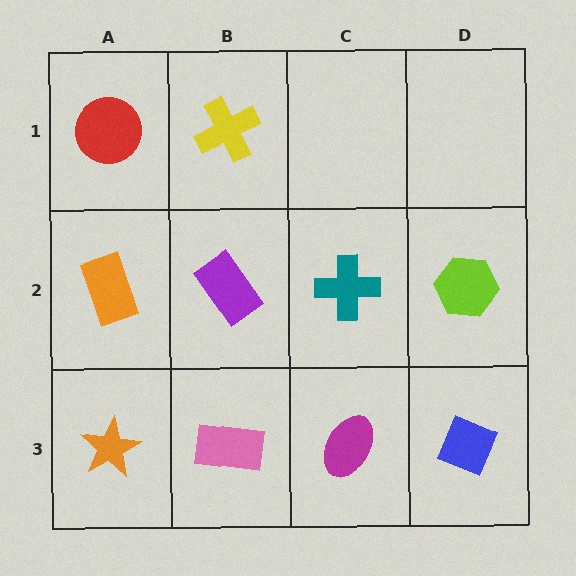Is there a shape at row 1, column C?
No, that cell is empty.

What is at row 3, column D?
A blue diamond.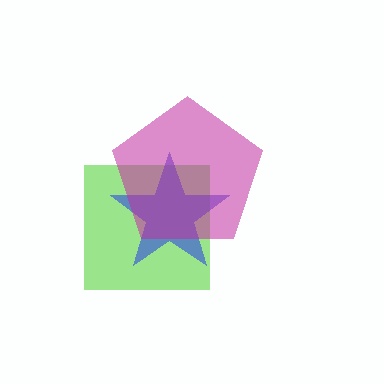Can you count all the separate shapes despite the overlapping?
Yes, there are 3 separate shapes.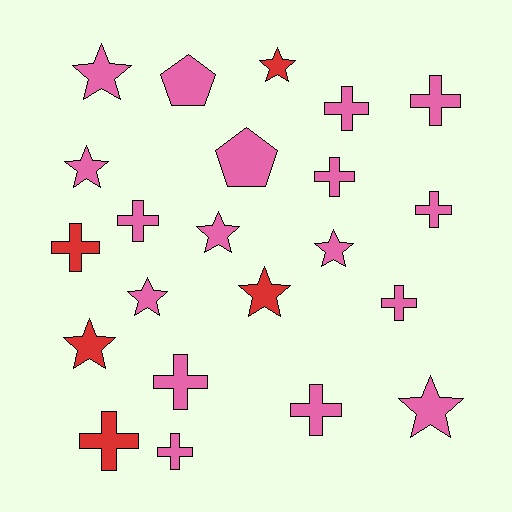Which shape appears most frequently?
Cross, with 11 objects.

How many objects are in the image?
There are 22 objects.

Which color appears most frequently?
Pink, with 17 objects.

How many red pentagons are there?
There are no red pentagons.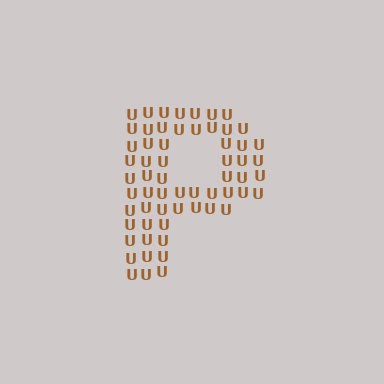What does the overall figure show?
The overall figure shows the letter P.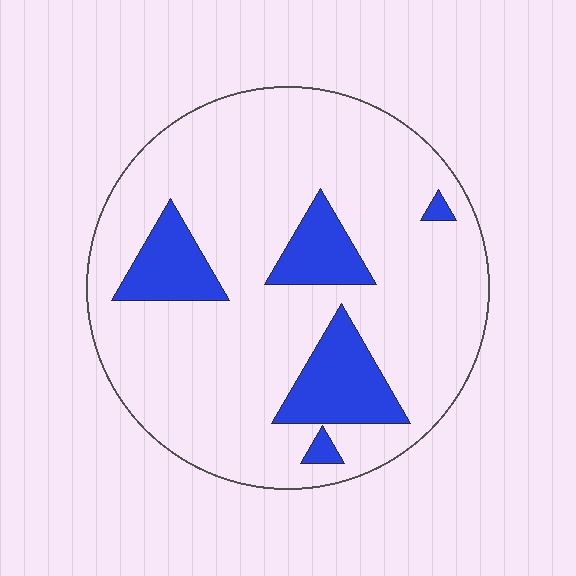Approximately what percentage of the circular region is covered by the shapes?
Approximately 15%.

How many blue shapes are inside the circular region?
5.